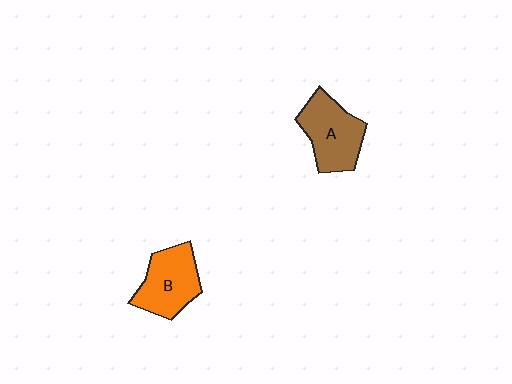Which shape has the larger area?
Shape A (brown).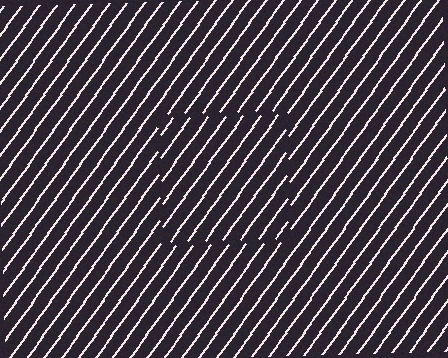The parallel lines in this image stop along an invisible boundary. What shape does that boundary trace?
An illusory square. The interior of the shape contains the same grating, shifted by half a period — the contour is defined by the phase discontinuity where line-ends from the inner and outer gratings abut.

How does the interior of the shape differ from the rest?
The interior of the shape contains the same grating, shifted by half a period — the contour is defined by the phase discontinuity where line-ends from the inner and outer gratings abut.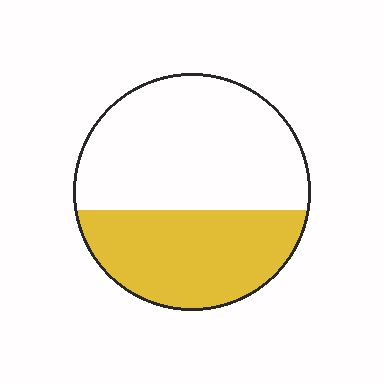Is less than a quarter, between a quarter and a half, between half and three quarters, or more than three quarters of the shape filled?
Between a quarter and a half.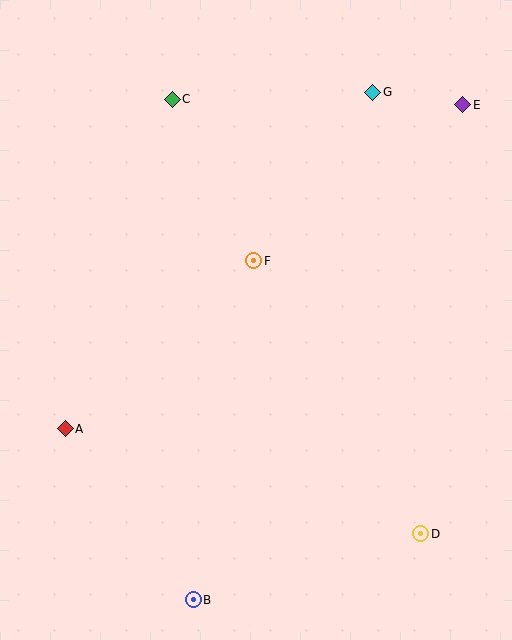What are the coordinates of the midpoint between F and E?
The midpoint between F and E is at (358, 183).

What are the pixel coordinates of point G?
Point G is at (373, 92).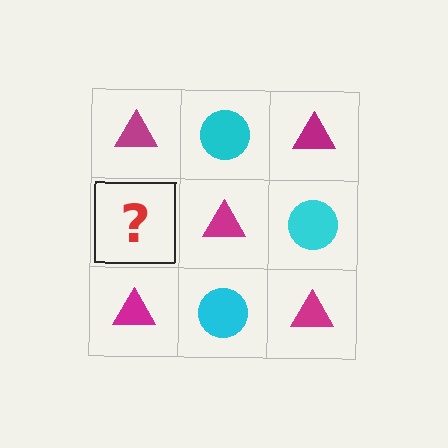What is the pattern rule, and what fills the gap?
The rule is that it alternates magenta triangle and cyan circle in a checkerboard pattern. The gap should be filled with a cyan circle.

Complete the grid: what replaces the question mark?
The question mark should be replaced with a cyan circle.